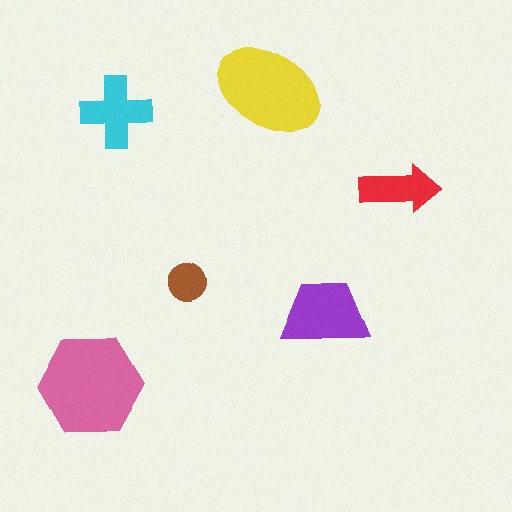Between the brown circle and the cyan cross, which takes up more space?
The cyan cross.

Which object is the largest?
The pink hexagon.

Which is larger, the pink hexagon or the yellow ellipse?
The pink hexagon.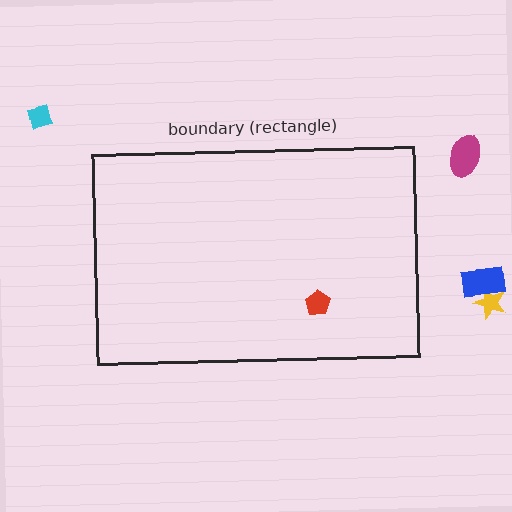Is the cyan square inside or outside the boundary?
Outside.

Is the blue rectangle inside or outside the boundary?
Outside.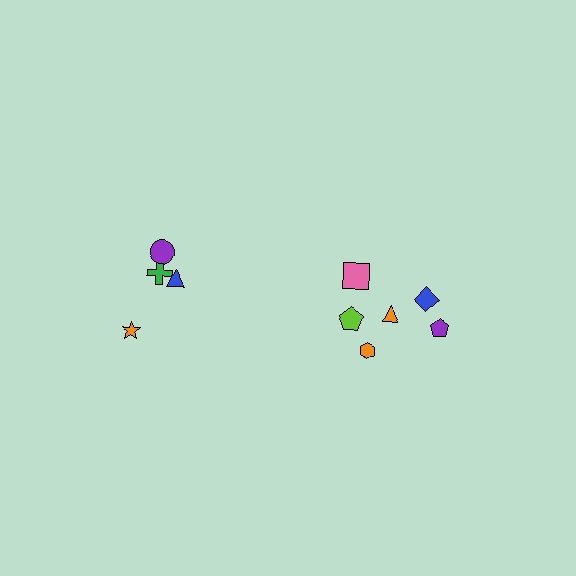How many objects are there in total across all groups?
There are 10 objects.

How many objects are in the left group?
There are 4 objects.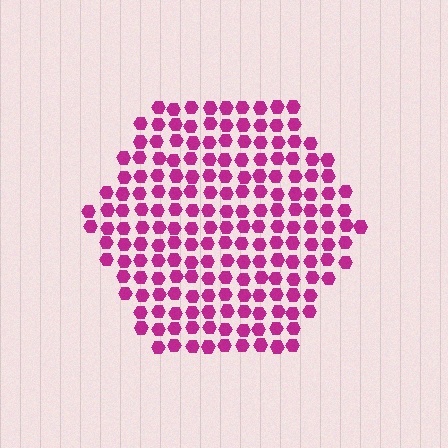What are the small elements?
The small elements are hexagons.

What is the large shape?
The large shape is a hexagon.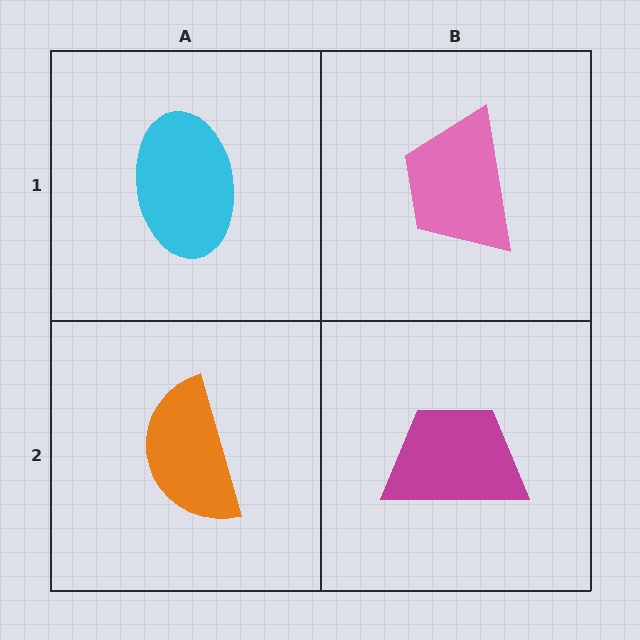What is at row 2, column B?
A magenta trapezoid.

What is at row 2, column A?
An orange semicircle.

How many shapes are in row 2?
2 shapes.